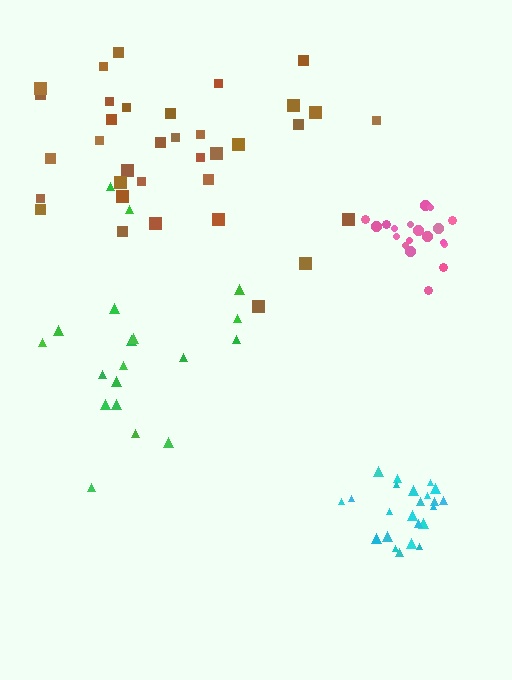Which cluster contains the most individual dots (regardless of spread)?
Brown (35).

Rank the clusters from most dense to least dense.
cyan, pink, green, brown.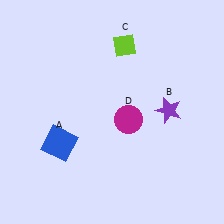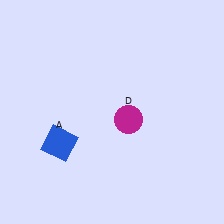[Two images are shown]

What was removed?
The lime diamond (C), the purple star (B) were removed in Image 2.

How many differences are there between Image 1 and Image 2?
There are 2 differences between the two images.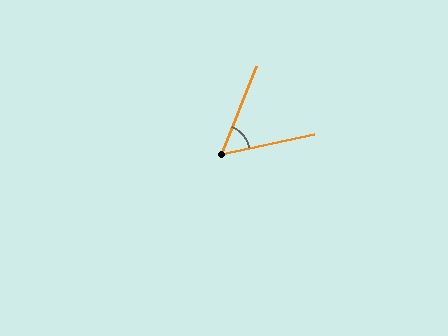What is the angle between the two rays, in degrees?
Approximately 56 degrees.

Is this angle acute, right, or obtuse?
It is acute.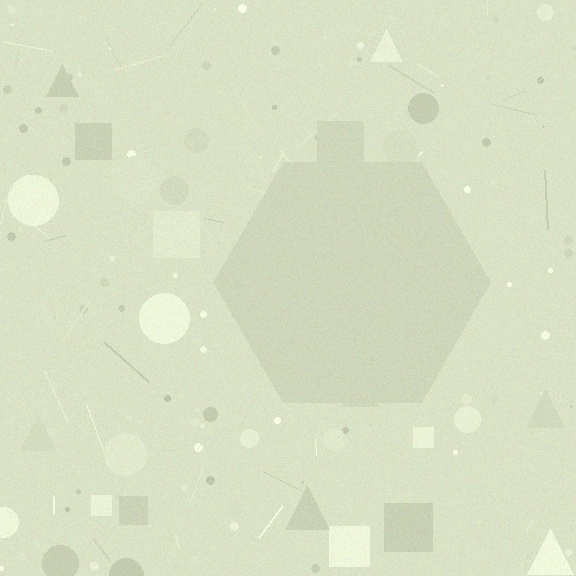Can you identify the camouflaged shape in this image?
The camouflaged shape is a hexagon.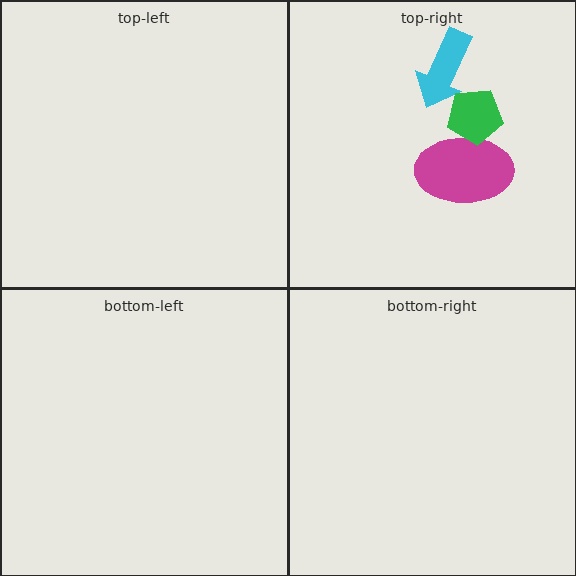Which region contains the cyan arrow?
The top-right region.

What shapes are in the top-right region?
The magenta ellipse, the cyan arrow, the green pentagon.